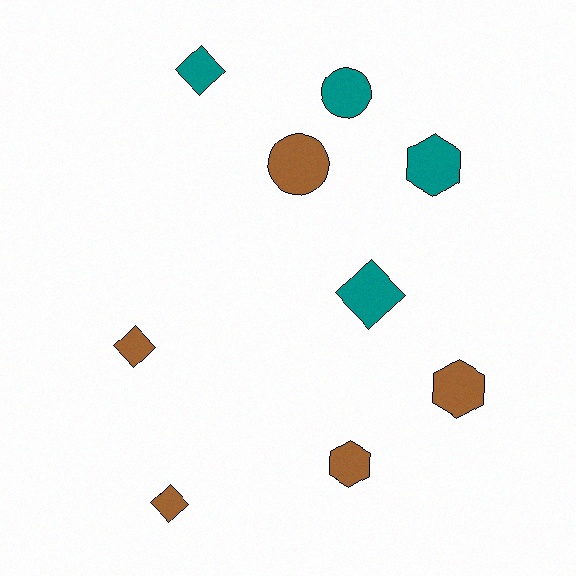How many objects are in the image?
There are 9 objects.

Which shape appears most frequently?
Diamond, with 4 objects.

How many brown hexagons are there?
There are 2 brown hexagons.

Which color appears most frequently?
Brown, with 5 objects.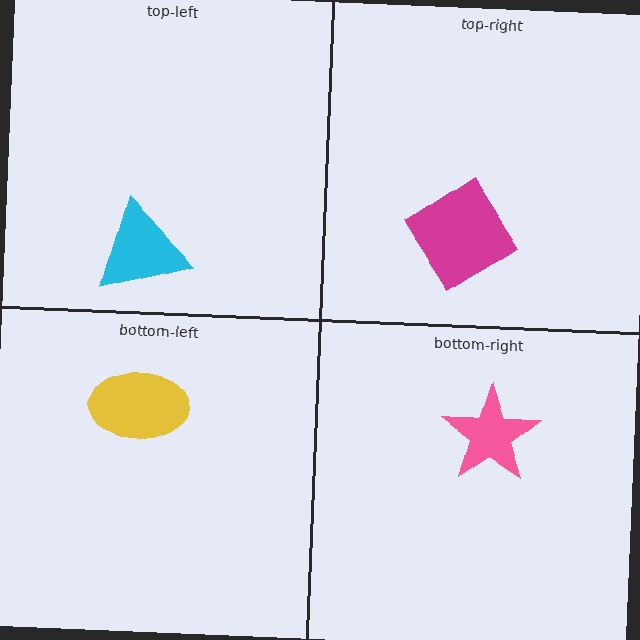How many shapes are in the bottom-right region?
1.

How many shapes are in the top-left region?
1.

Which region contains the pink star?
The bottom-right region.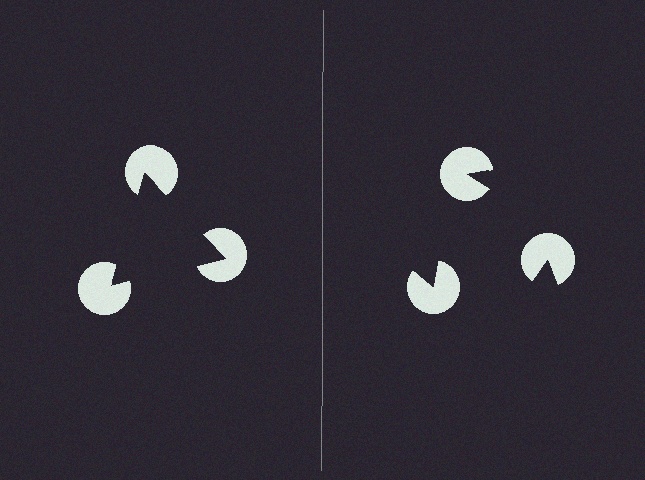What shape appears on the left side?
An illusory triangle.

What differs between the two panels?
The pac-man discs are positioned identically on both sides; only the wedge orientations differ. On the left they align to a triangle; on the right they are misaligned.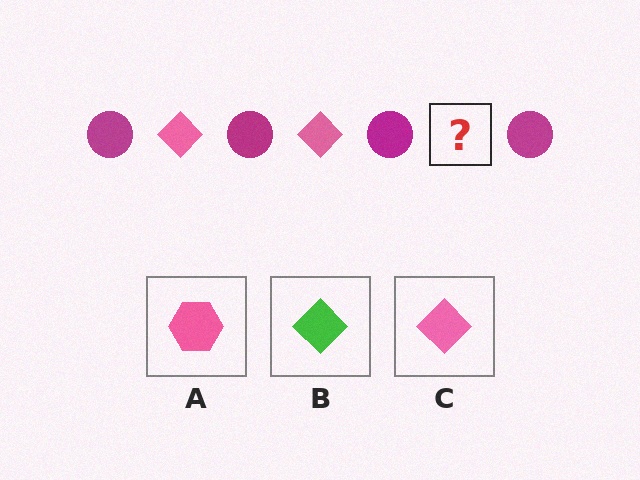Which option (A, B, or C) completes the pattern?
C.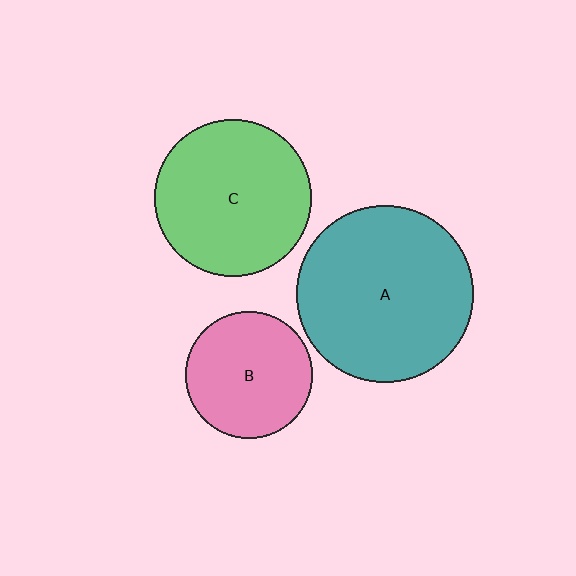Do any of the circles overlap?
No, none of the circles overlap.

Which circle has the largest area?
Circle A (teal).